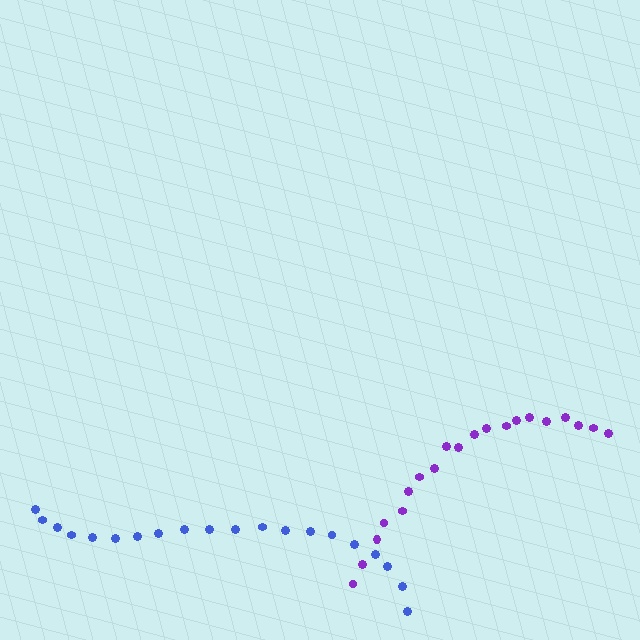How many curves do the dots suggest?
There are 2 distinct paths.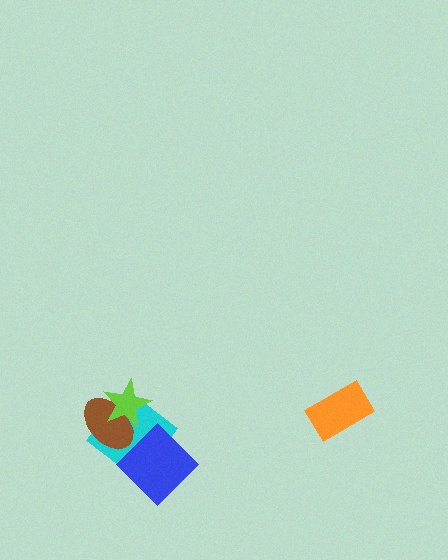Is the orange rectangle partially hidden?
No, no other shape covers it.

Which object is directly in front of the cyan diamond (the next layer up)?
The brown ellipse is directly in front of the cyan diamond.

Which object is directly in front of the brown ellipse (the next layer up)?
The lime star is directly in front of the brown ellipse.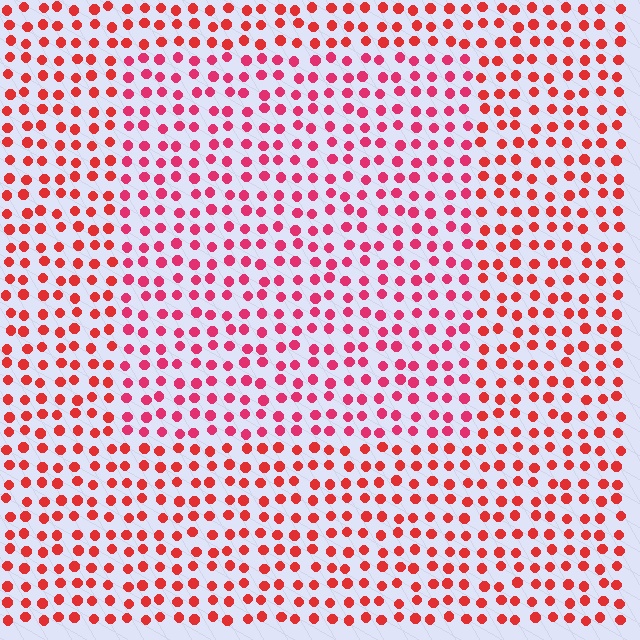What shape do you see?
I see a rectangle.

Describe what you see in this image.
The image is filled with small red elements in a uniform arrangement. A rectangle-shaped region is visible where the elements are tinted to a slightly different hue, forming a subtle color boundary.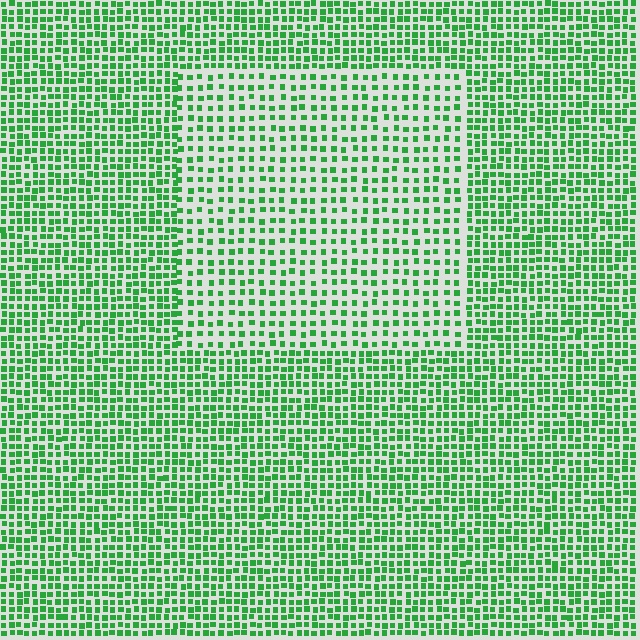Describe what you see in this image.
The image contains small green elements arranged at two different densities. A rectangle-shaped region is visible where the elements are less densely packed than the surrounding area.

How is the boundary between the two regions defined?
The boundary is defined by a change in element density (approximately 1.8x ratio). All elements are the same color, size, and shape.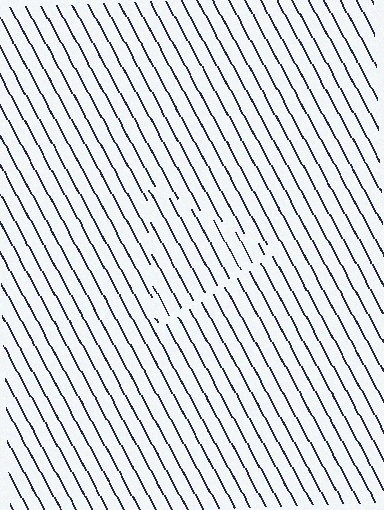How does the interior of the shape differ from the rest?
The interior of the shape contains the same grating, shifted by half a period — the contour is defined by the phase discontinuity where line-ends from the inner and outer gratings abut.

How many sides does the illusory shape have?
3 sides — the line-ends trace a triangle.